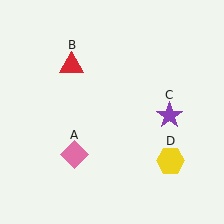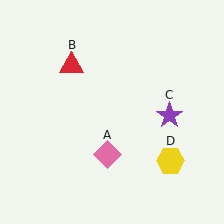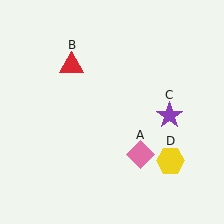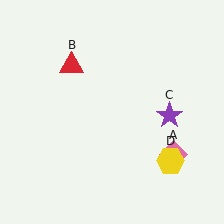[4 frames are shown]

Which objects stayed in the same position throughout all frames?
Red triangle (object B) and purple star (object C) and yellow hexagon (object D) remained stationary.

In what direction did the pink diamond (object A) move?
The pink diamond (object A) moved right.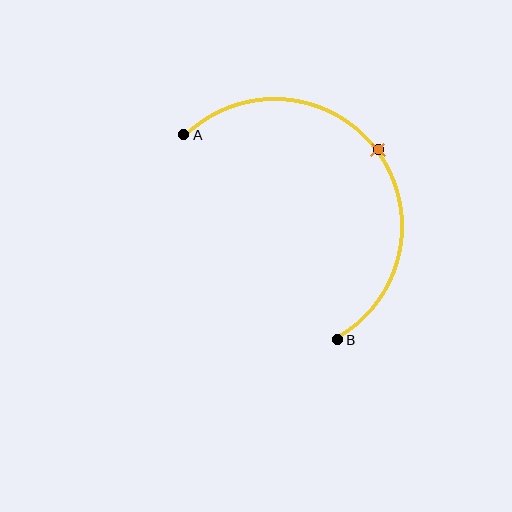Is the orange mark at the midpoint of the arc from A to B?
Yes. The orange mark lies on the arc at equal arc-length from both A and B — it is the arc midpoint.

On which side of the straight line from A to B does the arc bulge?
The arc bulges above and to the right of the straight line connecting A and B.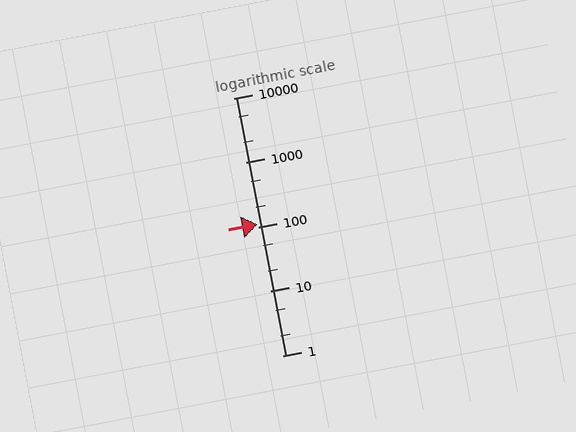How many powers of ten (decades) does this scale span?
The scale spans 4 decades, from 1 to 10000.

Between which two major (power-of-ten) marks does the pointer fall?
The pointer is between 100 and 1000.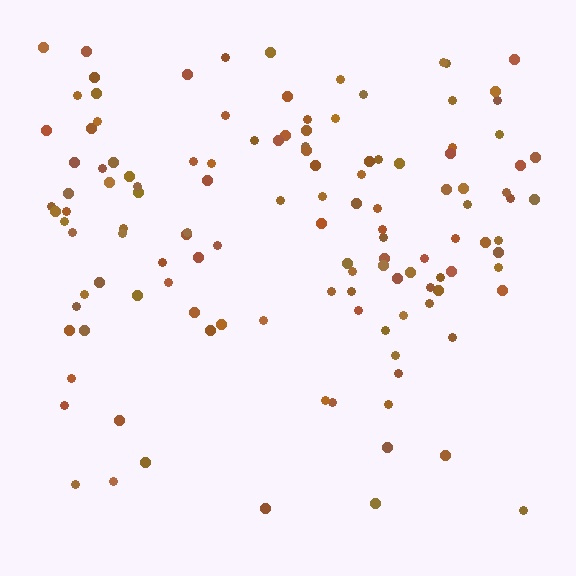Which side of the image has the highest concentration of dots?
The top.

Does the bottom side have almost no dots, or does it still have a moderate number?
Still a moderate number, just noticeably fewer than the top.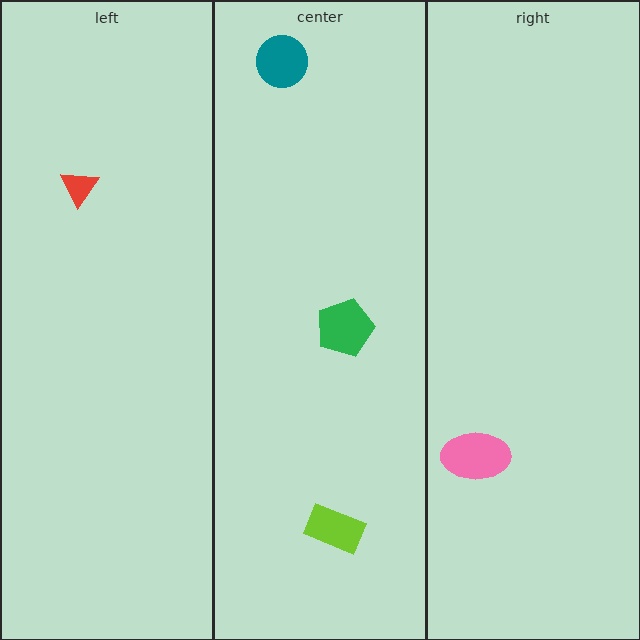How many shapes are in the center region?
3.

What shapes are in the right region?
The pink ellipse.